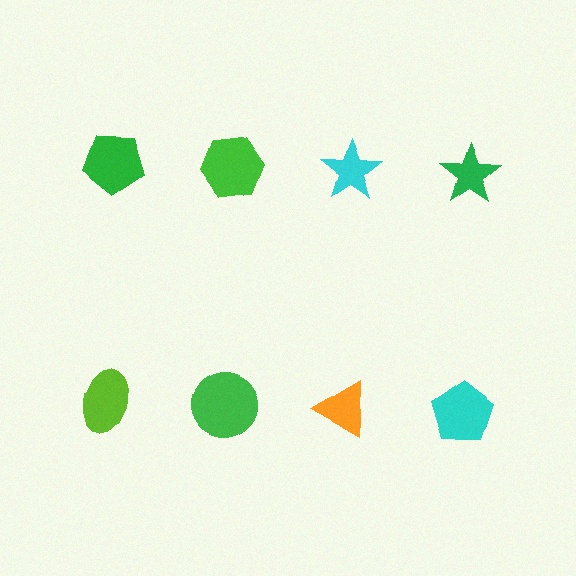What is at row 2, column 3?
An orange triangle.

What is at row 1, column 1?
A green pentagon.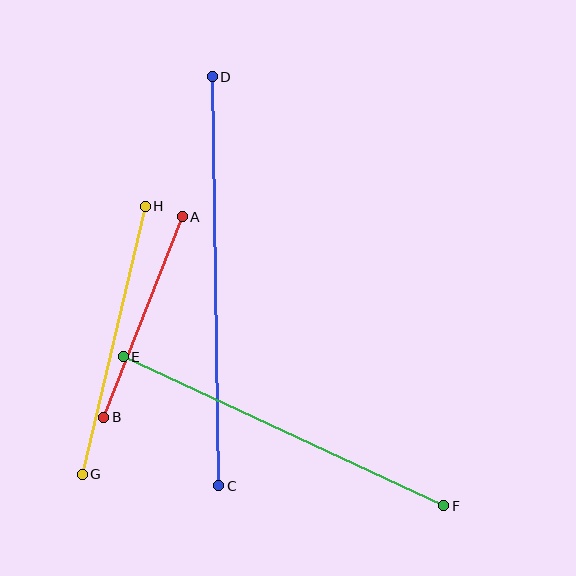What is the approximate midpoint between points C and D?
The midpoint is at approximately (216, 281) pixels.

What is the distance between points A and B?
The distance is approximately 216 pixels.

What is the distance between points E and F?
The distance is approximately 353 pixels.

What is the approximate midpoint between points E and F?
The midpoint is at approximately (283, 431) pixels.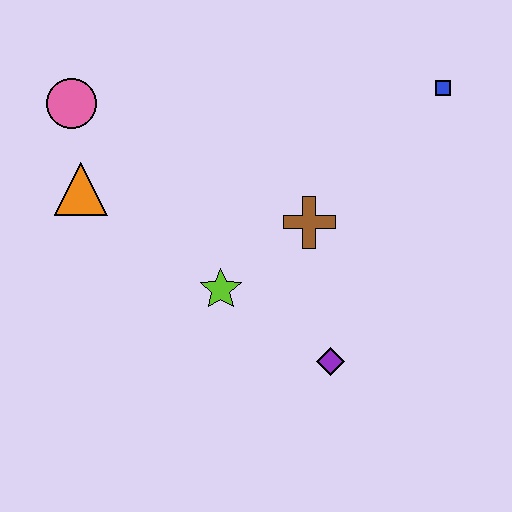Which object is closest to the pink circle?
The orange triangle is closest to the pink circle.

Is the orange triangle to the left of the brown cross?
Yes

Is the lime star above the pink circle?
No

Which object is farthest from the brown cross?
The pink circle is farthest from the brown cross.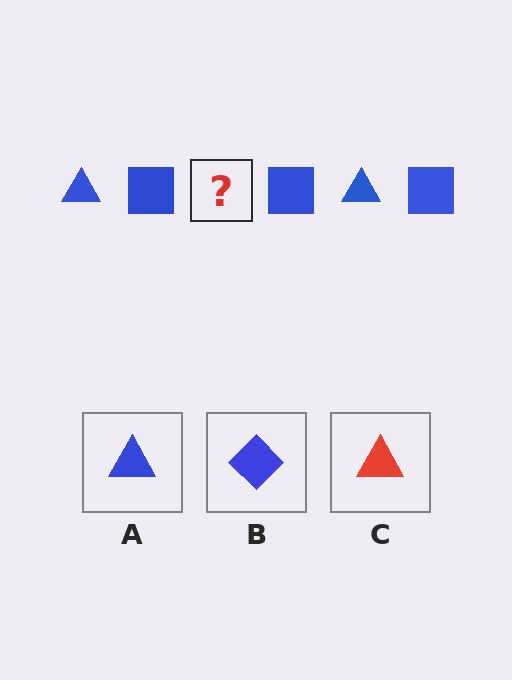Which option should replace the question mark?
Option A.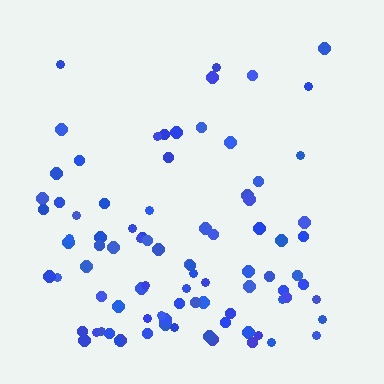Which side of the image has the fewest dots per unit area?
The top.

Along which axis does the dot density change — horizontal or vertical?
Vertical.